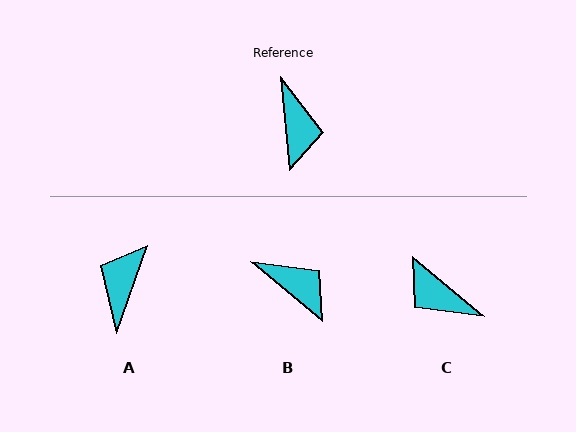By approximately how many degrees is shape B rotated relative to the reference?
Approximately 45 degrees counter-clockwise.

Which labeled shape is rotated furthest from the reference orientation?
A, about 155 degrees away.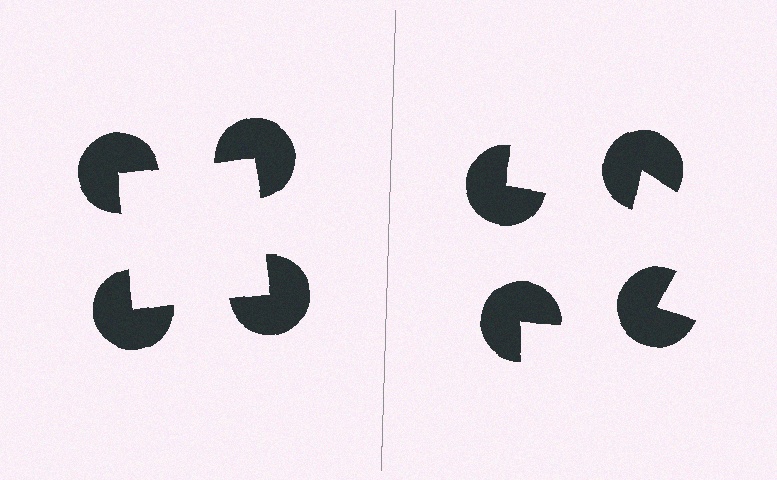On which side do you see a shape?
An illusory square appears on the left side. On the right side the wedge cuts are rotated, so no coherent shape forms.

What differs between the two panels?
The pac-man discs are positioned identically on both sides; only the wedge orientations differ. On the left they align to a square; on the right they are misaligned.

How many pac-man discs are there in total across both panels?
8 — 4 on each side.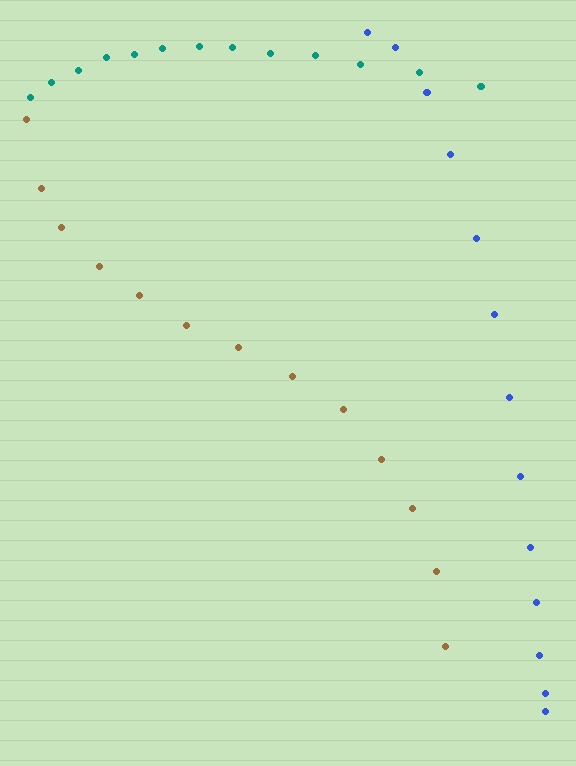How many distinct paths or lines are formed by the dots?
There are 3 distinct paths.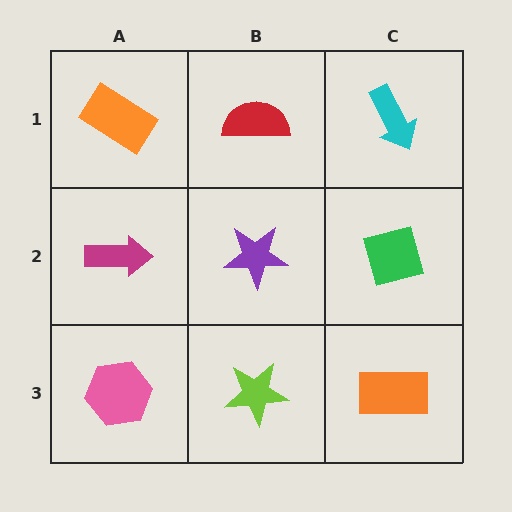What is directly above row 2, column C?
A cyan arrow.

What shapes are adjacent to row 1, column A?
A magenta arrow (row 2, column A), a red semicircle (row 1, column B).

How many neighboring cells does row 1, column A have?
2.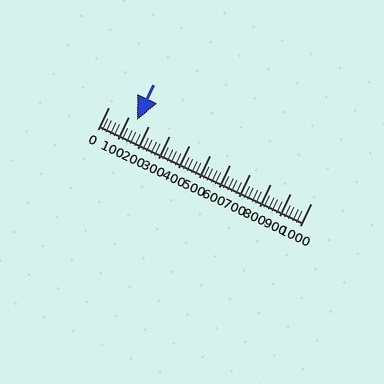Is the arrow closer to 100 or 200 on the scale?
The arrow is closer to 100.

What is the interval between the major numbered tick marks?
The major tick marks are spaced 100 units apart.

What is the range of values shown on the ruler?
The ruler shows values from 0 to 1000.